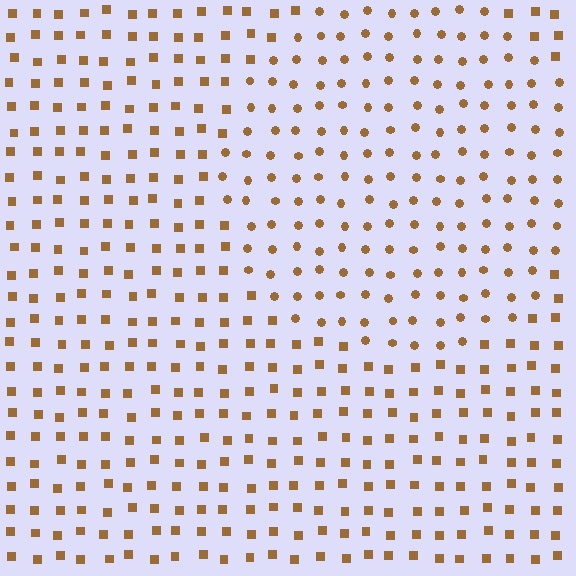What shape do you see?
I see a circle.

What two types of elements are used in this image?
The image uses circles inside the circle region and squares outside it.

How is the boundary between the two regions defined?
The boundary is defined by a change in element shape: circles inside vs. squares outside. All elements share the same color and spacing.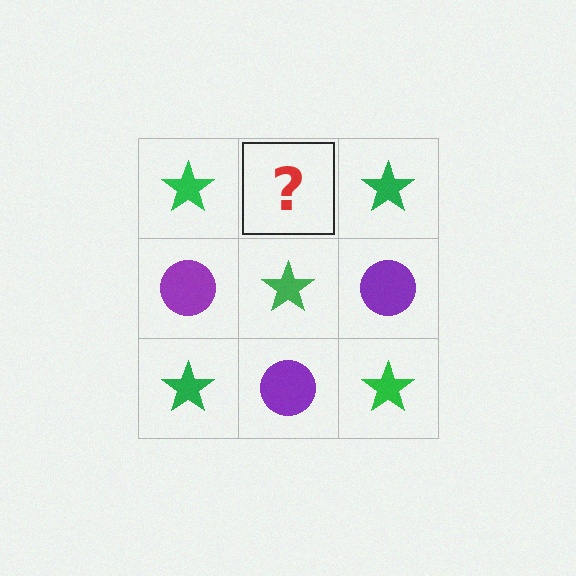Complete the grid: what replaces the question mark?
The question mark should be replaced with a purple circle.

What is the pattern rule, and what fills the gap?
The rule is that it alternates green star and purple circle in a checkerboard pattern. The gap should be filled with a purple circle.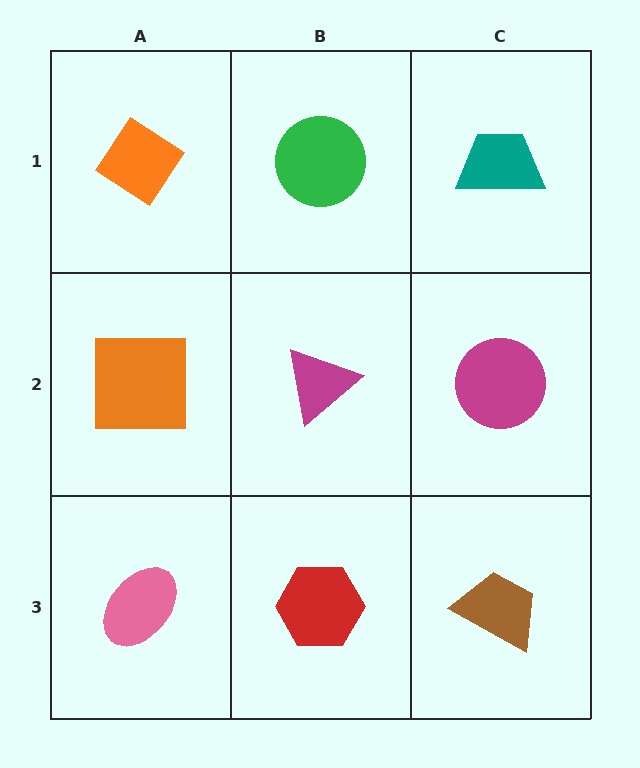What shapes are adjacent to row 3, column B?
A magenta triangle (row 2, column B), a pink ellipse (row 3, column A), a brown trapezoid (row 3, column C).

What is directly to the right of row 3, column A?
A red hexagon.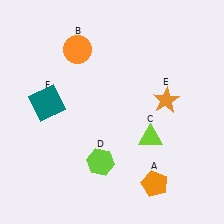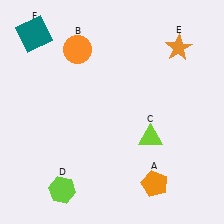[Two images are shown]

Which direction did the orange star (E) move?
The orange star (E) moved up.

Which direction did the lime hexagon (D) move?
The lime hexagon (D) moved left.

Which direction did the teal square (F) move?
The teal square (F) moved up.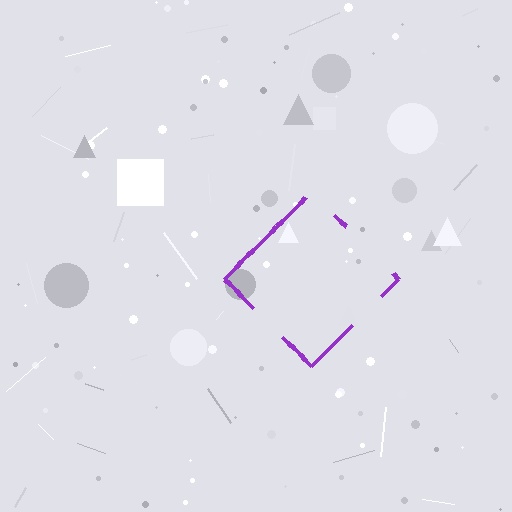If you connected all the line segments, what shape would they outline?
They would outline a diamond.